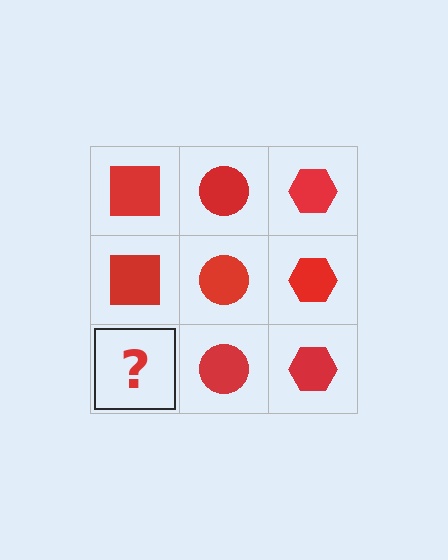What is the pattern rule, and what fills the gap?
The rule is that each column has a consistent shape. The gap should be filled with a red square.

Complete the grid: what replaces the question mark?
The question mark should be replaced with a red square.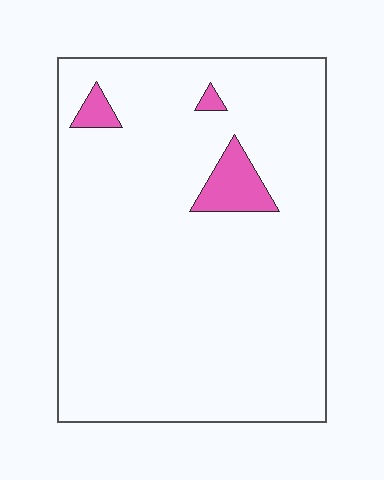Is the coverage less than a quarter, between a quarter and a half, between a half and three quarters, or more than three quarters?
Less than a quarter.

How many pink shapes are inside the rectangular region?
3.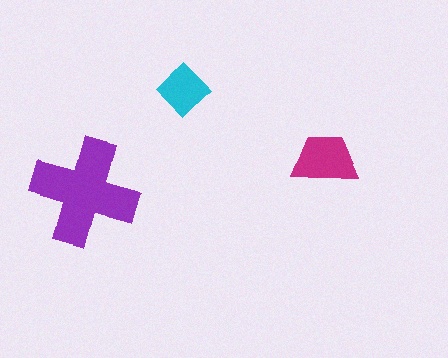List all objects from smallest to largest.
The cyan diamond, the magenta trapezoid, the purple cross.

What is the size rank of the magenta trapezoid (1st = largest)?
2nd.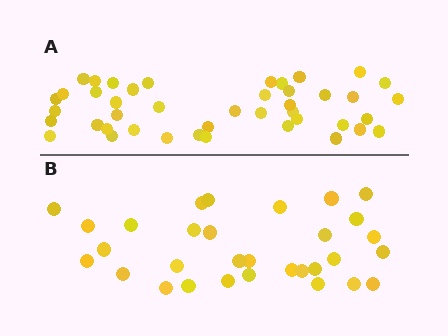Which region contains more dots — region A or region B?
Region A (the top region) has more dots.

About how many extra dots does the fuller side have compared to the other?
Region A has roughly 12 or so more dots than region B.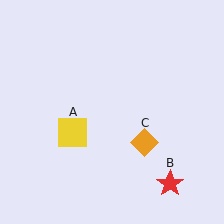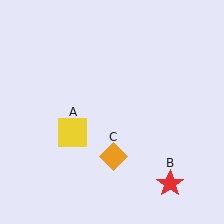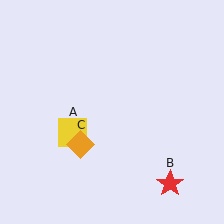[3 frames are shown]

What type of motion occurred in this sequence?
The orange diamond (object C) rotated clockwise around the center of the scene.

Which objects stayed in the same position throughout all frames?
Yellow square (object A) and red star (object B) remained stationary.